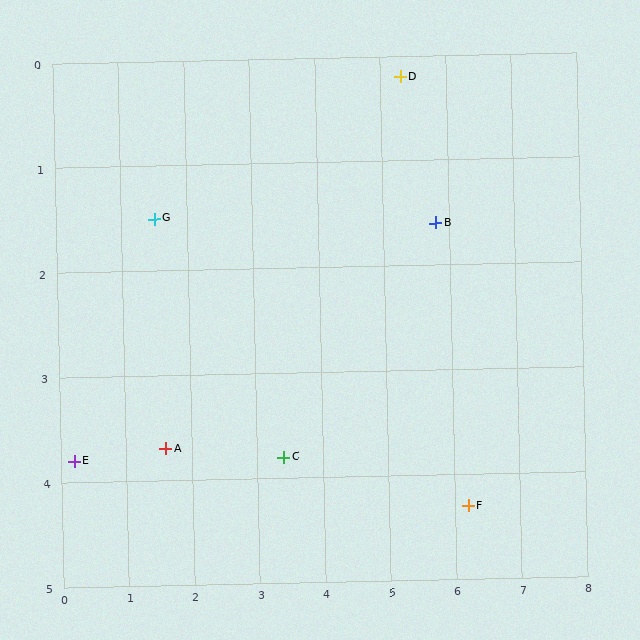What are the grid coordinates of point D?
Point D is at approximately (5.3, 0.2).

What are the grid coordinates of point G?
Point G is at approximately (1.5, 1.5).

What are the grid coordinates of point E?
Point E is at approximately (0.2, 3.8).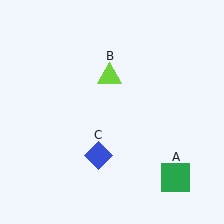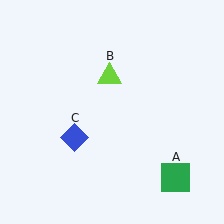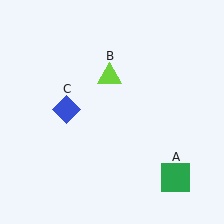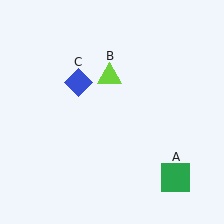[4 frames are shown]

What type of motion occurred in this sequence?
The blue diamond (object C) rotated clockwise around the center of the scene.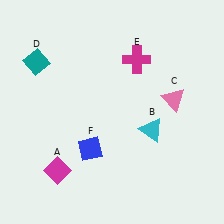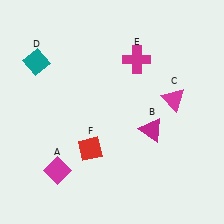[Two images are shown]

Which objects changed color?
B changed from cyan to magenta. C changed from pink to magenta. F changed from blue to red.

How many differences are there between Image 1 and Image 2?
There are 3 differences between the two images.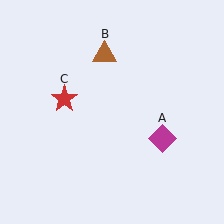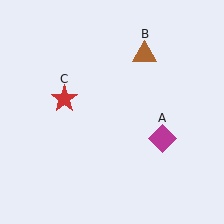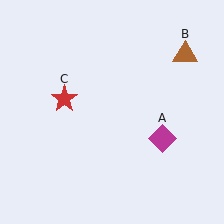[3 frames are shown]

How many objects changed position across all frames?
1 object changed position: brown triangle (object B).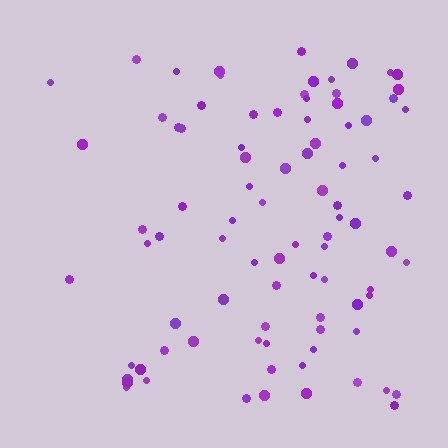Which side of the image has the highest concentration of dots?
The right.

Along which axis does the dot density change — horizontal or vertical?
Horizontal.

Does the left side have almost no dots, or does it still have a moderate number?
Still a moderate number, just noticeably fewer than the right.